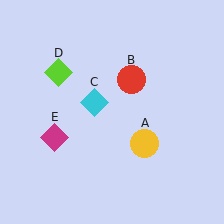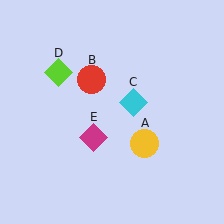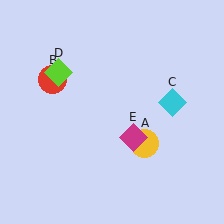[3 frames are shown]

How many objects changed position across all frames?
3 objects changed position: red circle (object B), cyan diamond (object C), magenta diamond (object E).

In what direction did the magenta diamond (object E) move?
The magenta diamond (object E) moved right.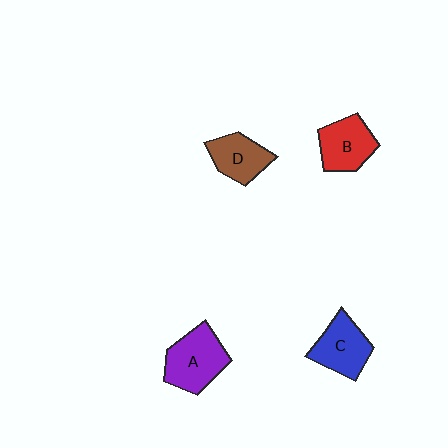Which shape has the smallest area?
Shape D (brown).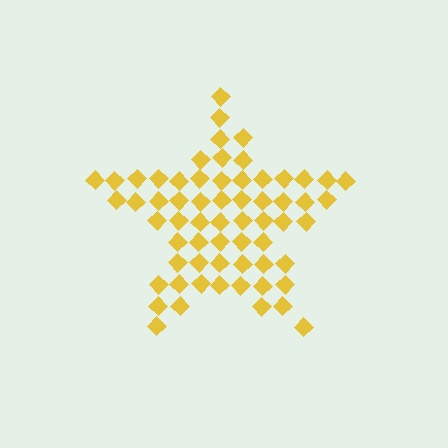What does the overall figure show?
The overall figure shows a star.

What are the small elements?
The small elements are diamonds.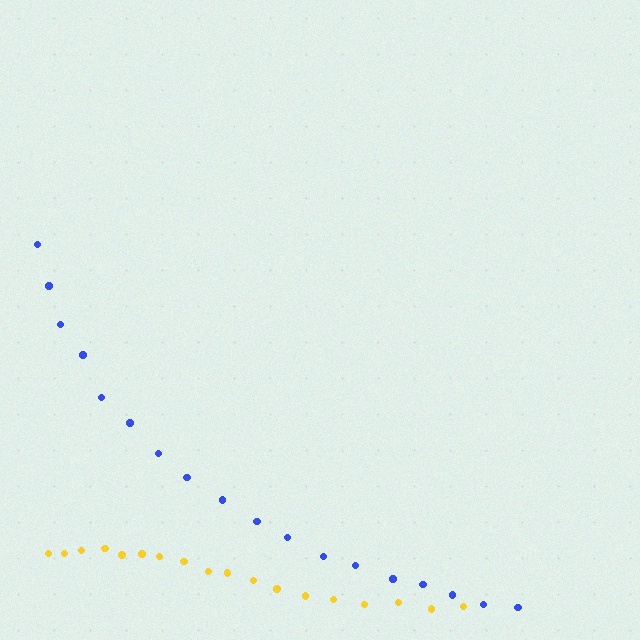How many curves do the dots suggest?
There are 2 distinct paths.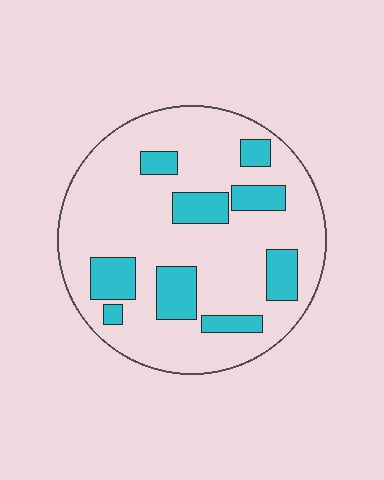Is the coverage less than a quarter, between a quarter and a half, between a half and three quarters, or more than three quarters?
Less than a quarter.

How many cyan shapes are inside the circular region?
9.